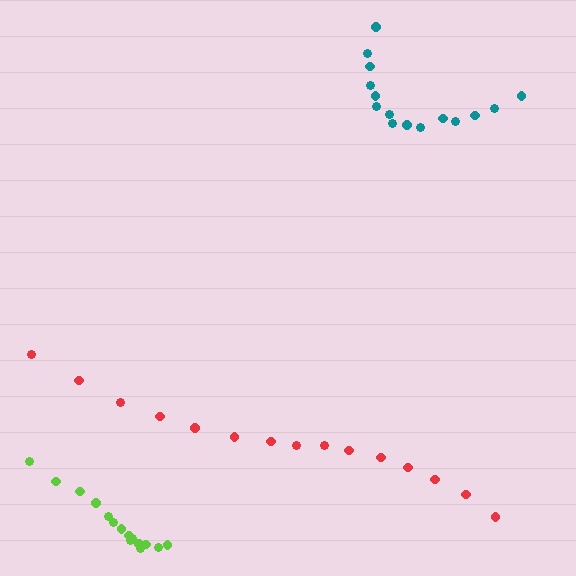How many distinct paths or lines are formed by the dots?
There are 3 distinct paths.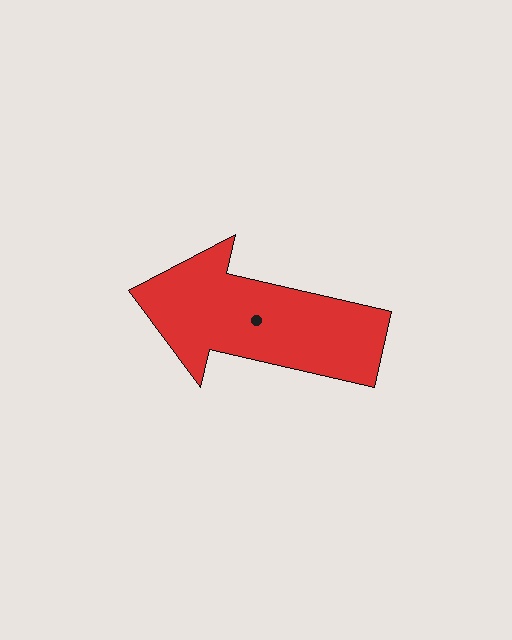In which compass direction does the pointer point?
West.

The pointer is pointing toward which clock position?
Roughly 9 o'clock.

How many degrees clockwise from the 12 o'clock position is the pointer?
Approximately 283 degrees.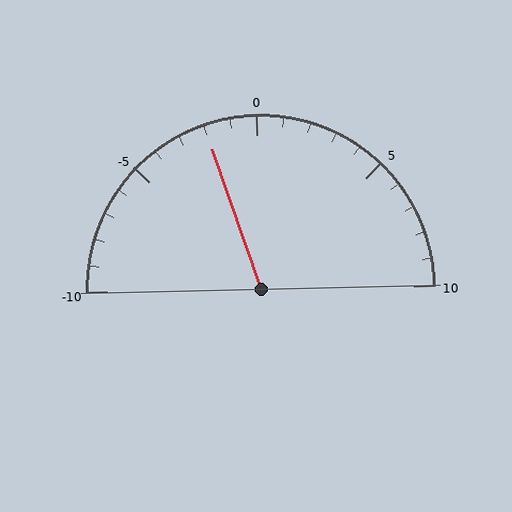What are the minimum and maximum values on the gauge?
The gauge ranges from -10 to 10.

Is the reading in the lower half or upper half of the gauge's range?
The reading is in the lower half of the range (-10 to 10).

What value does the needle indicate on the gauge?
The needle indicates approximately -2.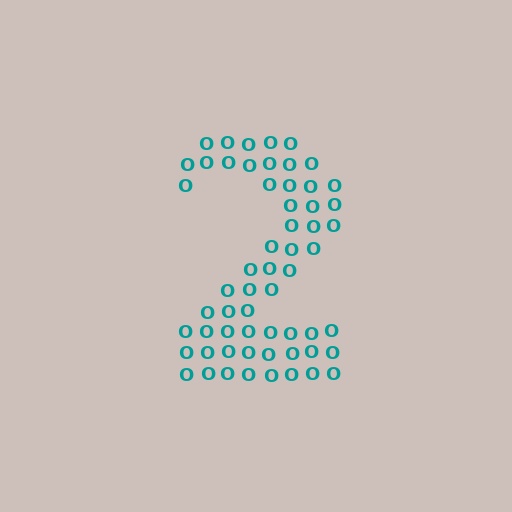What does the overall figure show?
The overall figure shows the digit 2.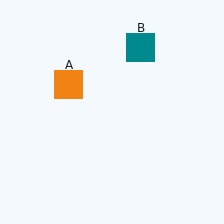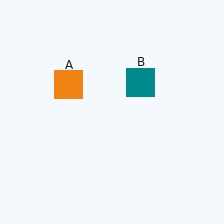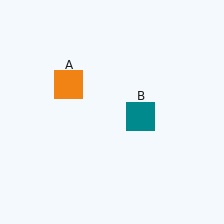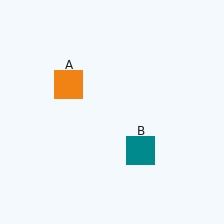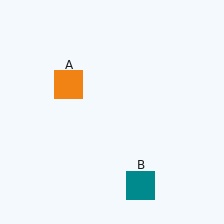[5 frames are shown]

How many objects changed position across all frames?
1 object changed position: teal square (object B).